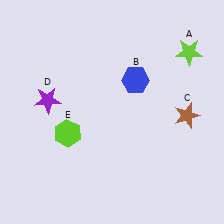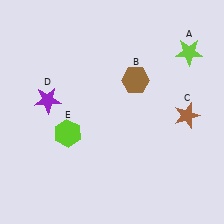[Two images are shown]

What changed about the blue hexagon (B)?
In Image 1, B is blue. In Image 2, it changed to brown.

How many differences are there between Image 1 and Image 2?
There is 1 difference between the two images.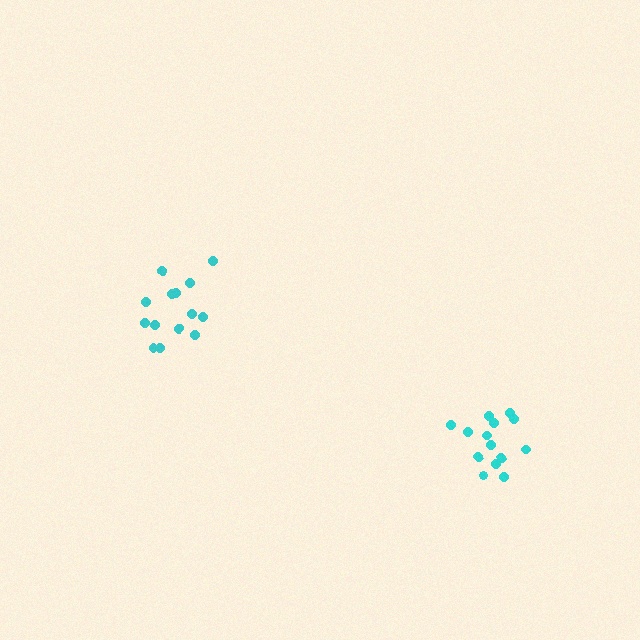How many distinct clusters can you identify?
There are 2 distinct clusters.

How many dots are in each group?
Group 1: 14 dots, Group 2: 14 dots (28 total).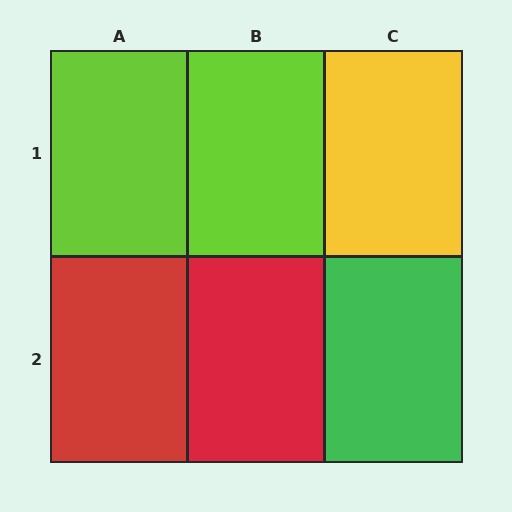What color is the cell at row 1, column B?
Lime.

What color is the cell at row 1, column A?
Lime.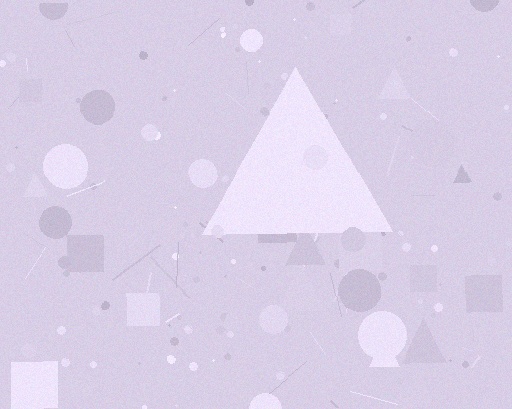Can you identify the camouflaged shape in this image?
The camouflaged shape is a triangle.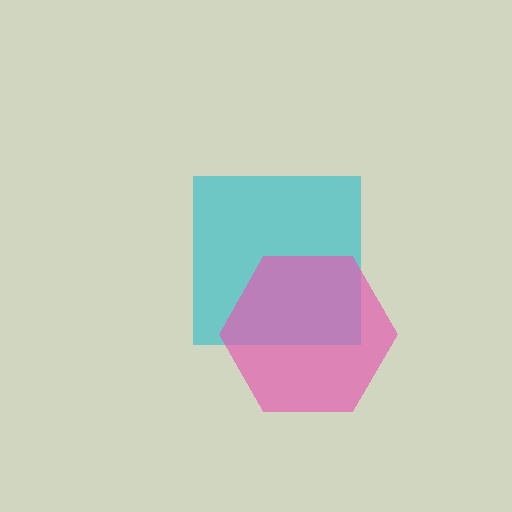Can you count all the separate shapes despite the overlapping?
Yes, there are 2 separate shapes.